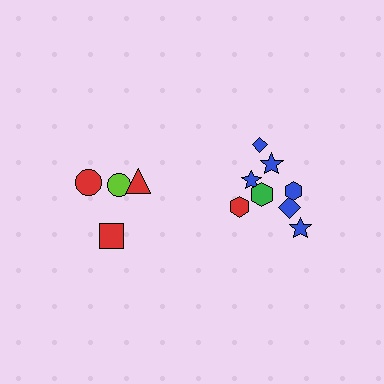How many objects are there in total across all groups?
There are 12 objects.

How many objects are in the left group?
There are 4 objects.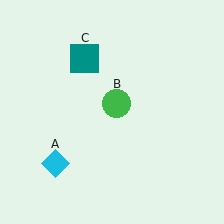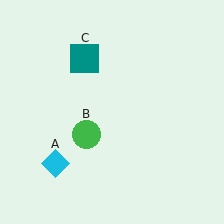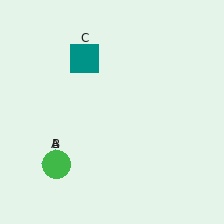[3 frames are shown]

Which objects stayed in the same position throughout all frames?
Cyan diamond (object A) and teal square (object C) remained stationary.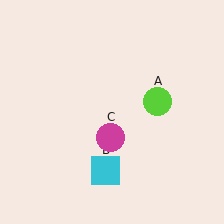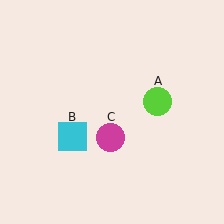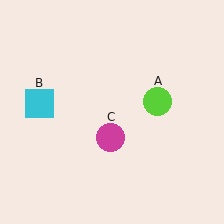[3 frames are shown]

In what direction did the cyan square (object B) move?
The cyan square (object B) moved up and to the left.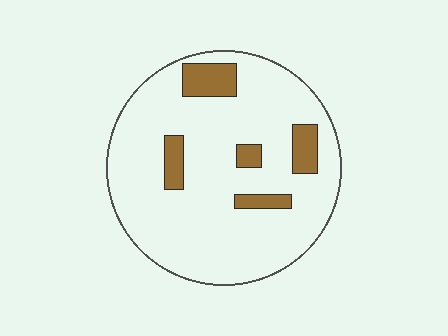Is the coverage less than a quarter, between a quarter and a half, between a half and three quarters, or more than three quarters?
Less than a quarter.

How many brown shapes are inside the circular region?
5.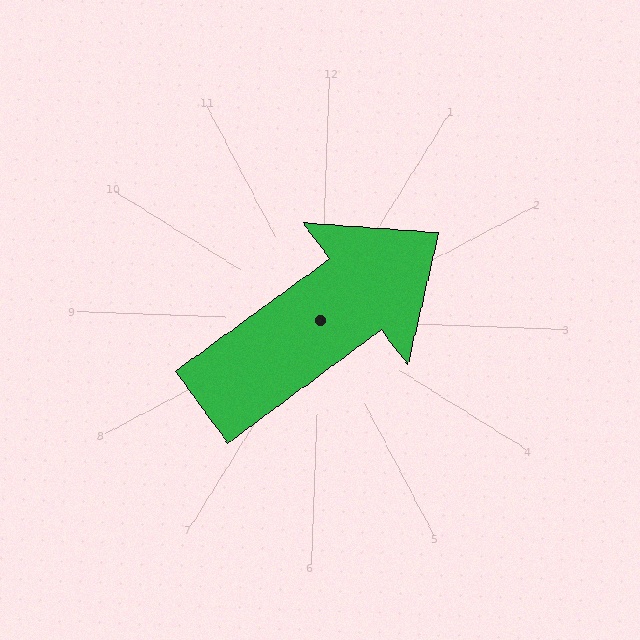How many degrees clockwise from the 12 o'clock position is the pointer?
Approximately 52 degrees.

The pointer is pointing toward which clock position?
Roughly 2 o'clock.